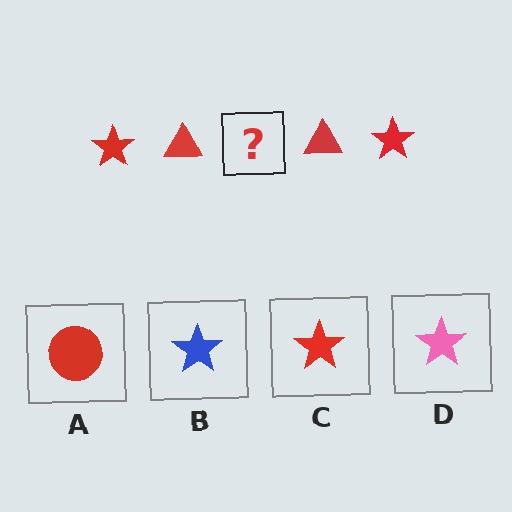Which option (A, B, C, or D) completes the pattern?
C.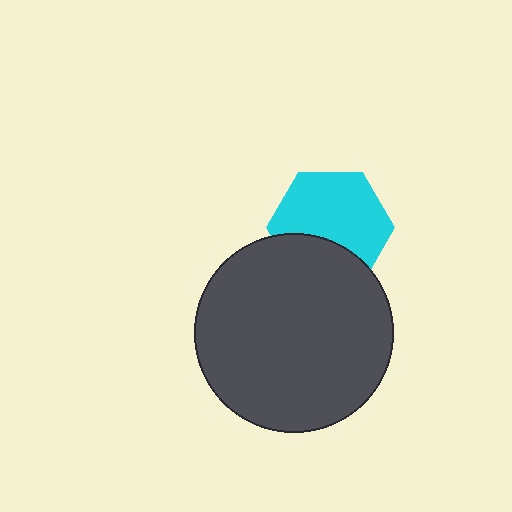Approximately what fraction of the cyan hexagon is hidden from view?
Roughly 32% of the cyan hexagon is hidden behind the dark gray circle.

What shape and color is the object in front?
The object in front is a dark gray circle.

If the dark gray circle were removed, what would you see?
You would see the complete cyan hexagon.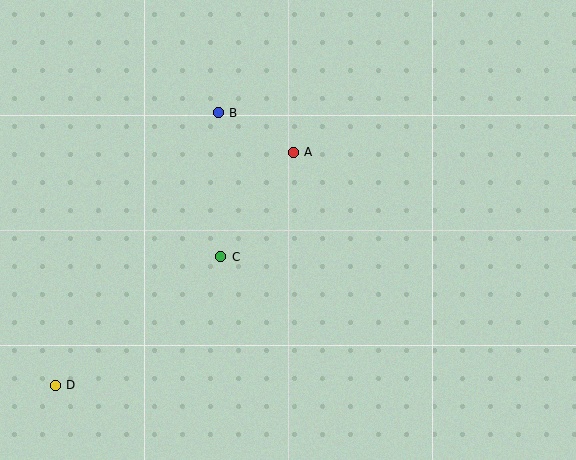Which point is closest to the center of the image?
Point C at (220, 257) is closest to the center.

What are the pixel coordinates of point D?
Point D is at (55, 385).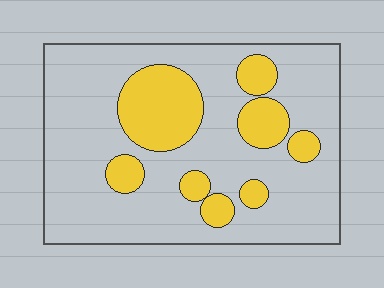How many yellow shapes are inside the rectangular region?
8.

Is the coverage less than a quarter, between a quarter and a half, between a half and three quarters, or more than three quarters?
Less than a quarter.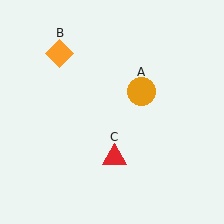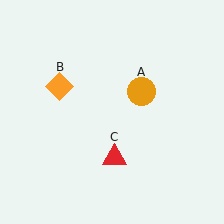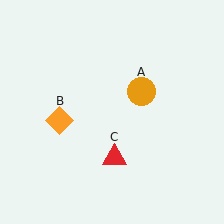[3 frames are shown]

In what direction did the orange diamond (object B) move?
The orange diamond (object B) moved down.